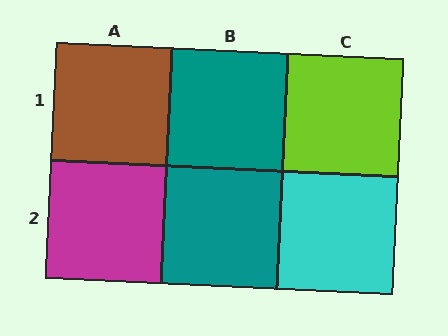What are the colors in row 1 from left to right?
Brown, teal, lime.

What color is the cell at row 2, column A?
Magenta.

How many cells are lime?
1 cell is lime.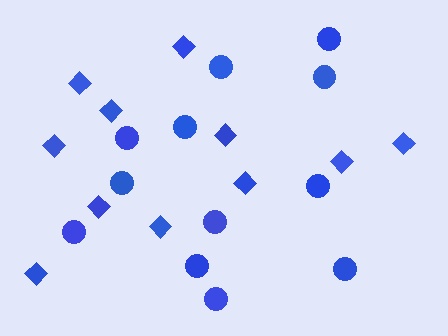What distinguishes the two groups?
There are 2 groups: one group of diamonds (11) and one group of circles (12).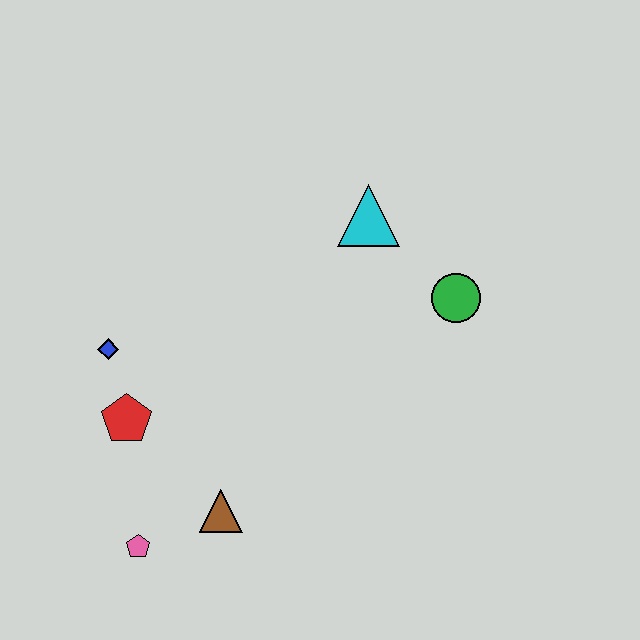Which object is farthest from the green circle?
The pink pentagon is farthest from the green circle.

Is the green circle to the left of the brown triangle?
No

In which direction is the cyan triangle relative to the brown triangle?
The cyan triangle is above the brown triangle.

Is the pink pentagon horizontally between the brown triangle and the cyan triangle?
No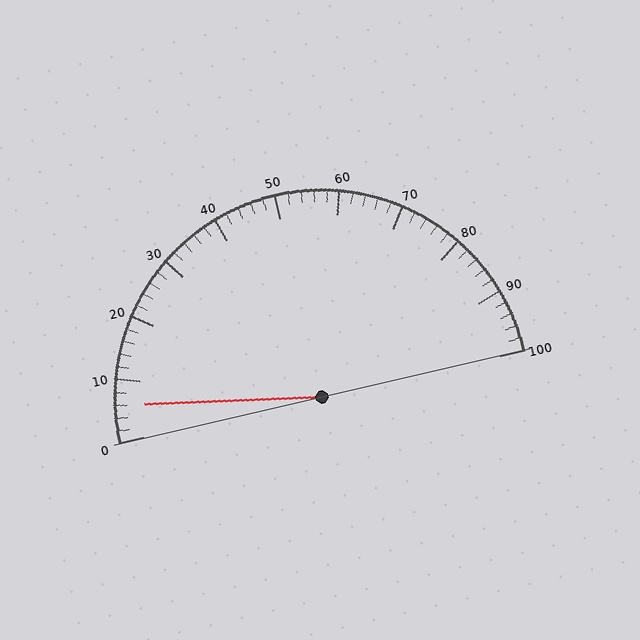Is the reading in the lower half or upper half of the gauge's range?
The reading is in the lower half of the range (0 to 100).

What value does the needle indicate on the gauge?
The needle indicates approximately 6.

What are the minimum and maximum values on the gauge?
The gauge ranges from 0 to 100.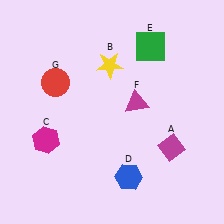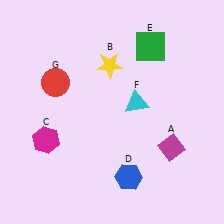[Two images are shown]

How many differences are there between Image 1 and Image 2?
There is 1 difference between the two images.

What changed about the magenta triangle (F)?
In Image 1, F is magenta. In Image 2, it changed to cyan.